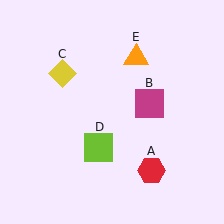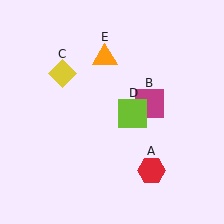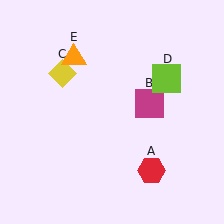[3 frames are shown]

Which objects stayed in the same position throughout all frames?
Red hexagon (object A) and magenta square (object B) and yellow diamond (object C) remained stationary.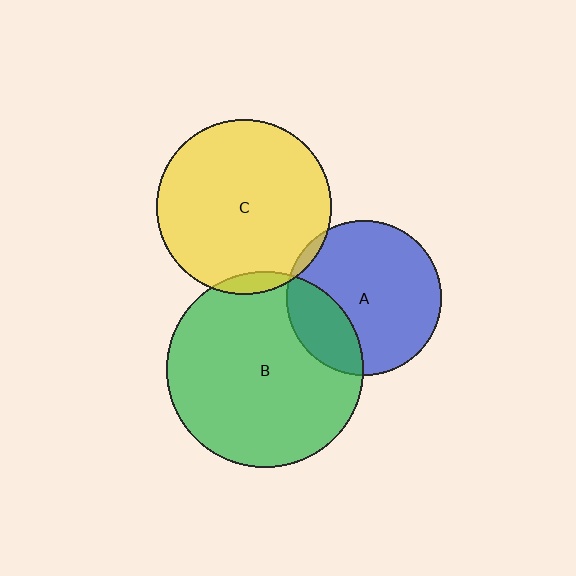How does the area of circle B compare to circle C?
Approximately 1.3 times.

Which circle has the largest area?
Circle B (green).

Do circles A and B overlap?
Yes.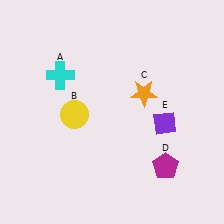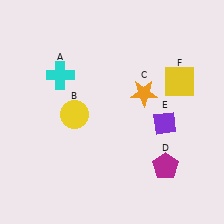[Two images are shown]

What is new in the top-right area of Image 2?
A yellow square (F) was added in the top-right area of Image 2.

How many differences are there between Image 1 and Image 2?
There is 1 difference between the two images.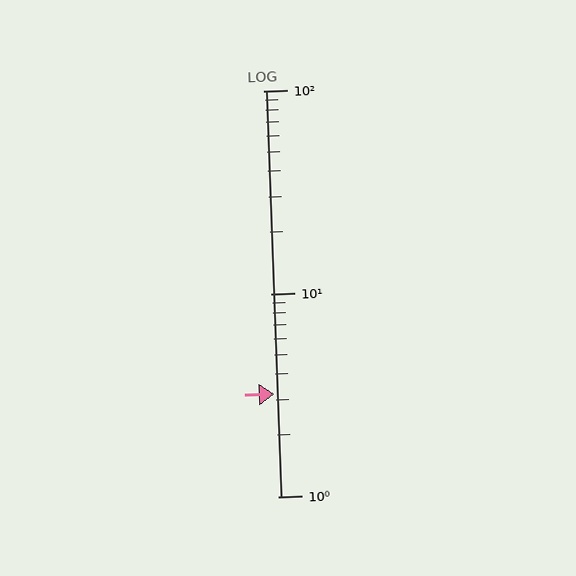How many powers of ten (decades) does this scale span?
The scale spans 2 decades, from 1 to 100.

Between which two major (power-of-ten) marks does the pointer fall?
The pointer is between 1 and 10.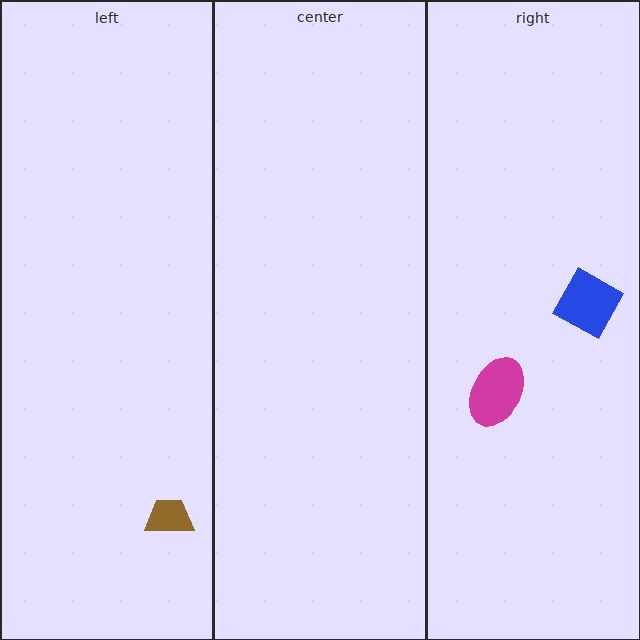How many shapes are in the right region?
2.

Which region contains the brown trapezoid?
The left region.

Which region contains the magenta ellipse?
The right region.